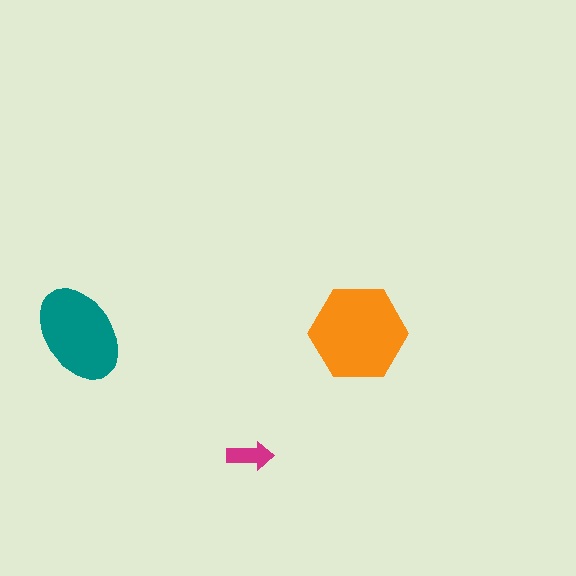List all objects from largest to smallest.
The orange hexagon, the teal ellipse, the magenta arrow.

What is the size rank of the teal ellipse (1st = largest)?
2nd.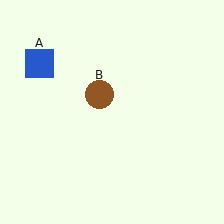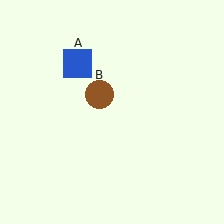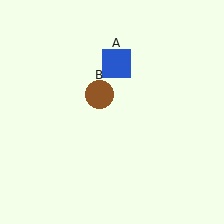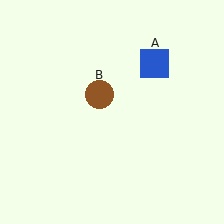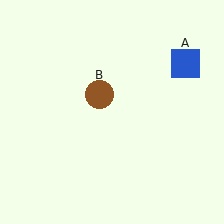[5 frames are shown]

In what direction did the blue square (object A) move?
The blue square (object A) moved right.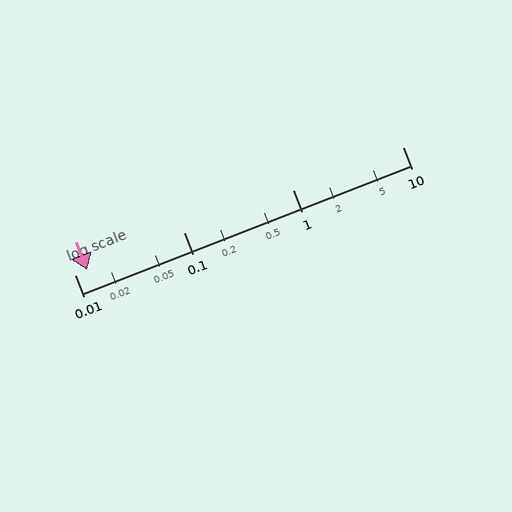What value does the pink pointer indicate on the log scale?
The pointer indicates approximately 0.013.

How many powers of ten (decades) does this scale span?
The scale spans 3 decades, from 0.01 to 10.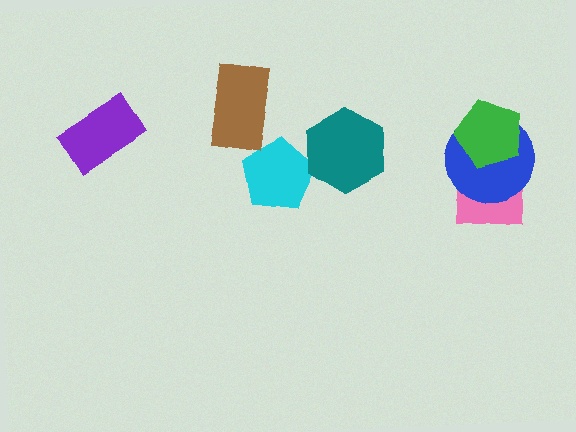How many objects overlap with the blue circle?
2 objects overlap with the blue circle.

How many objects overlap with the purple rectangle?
0 objects overlap with the purple rectangle.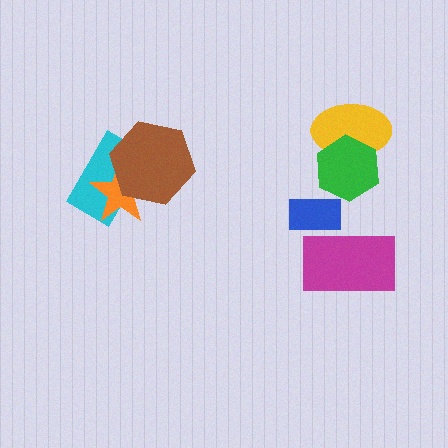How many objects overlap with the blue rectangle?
1 object overlaps with the blue rectangle.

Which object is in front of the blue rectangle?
The magenta rectangle is in front of the blue rectangle.